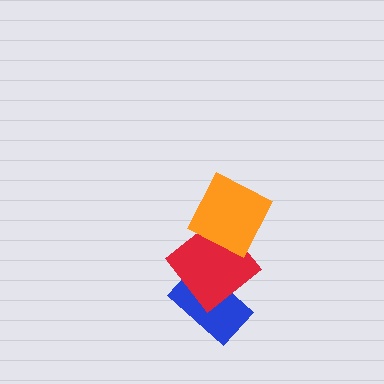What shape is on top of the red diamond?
The orange square is on top of the red diamond.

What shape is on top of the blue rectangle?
The red diamond is on top of the blue rectangle.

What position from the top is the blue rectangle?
The blue rectangle is 3rd from the top.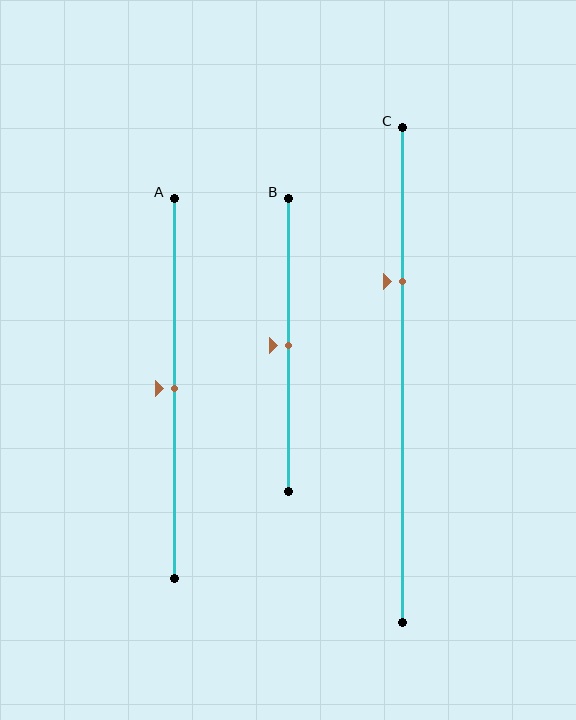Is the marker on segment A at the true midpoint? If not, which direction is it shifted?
Yes, the marker on segment A is at the true midpoint.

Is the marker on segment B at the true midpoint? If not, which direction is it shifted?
Yes, the marker on segment B is at the true midpoint.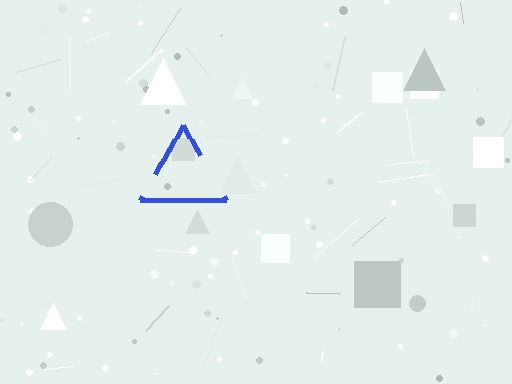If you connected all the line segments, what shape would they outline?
They would outline a triangle.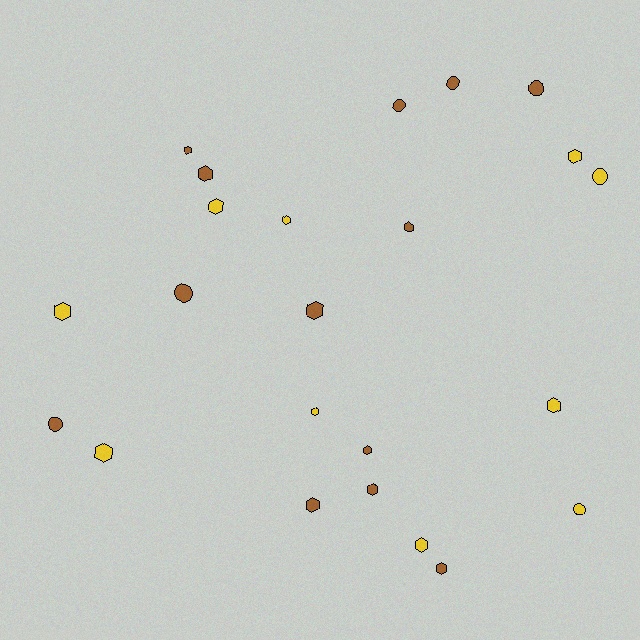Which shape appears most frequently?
Hexagon, with 16 objects.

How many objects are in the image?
There are 23 objects.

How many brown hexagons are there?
There are 8 brown hexagons.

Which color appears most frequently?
Brown, with 13 objects.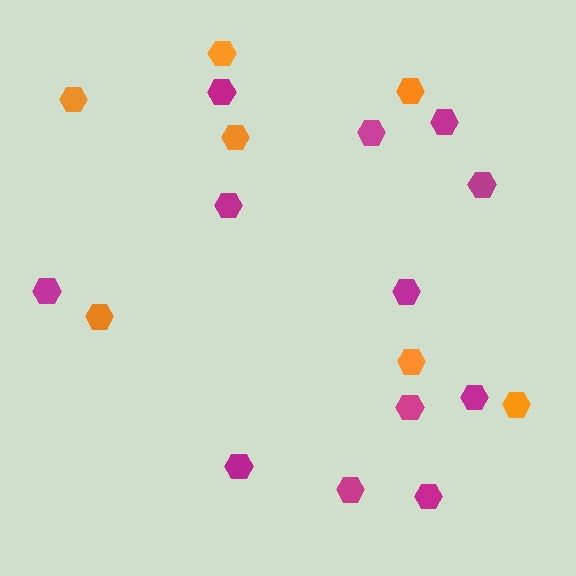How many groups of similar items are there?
There are 2 groups: one group of magenta hexagons (12) and one group of orange hexagons (7).